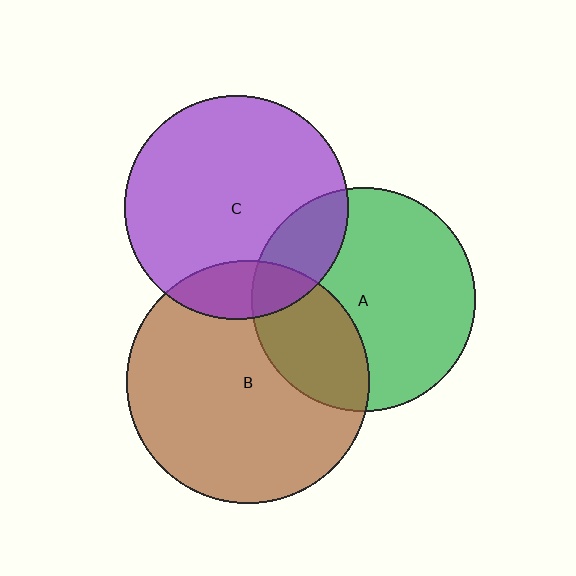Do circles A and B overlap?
Yes.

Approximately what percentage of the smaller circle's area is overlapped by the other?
Approximately 30%.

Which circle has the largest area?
Circle B (brown).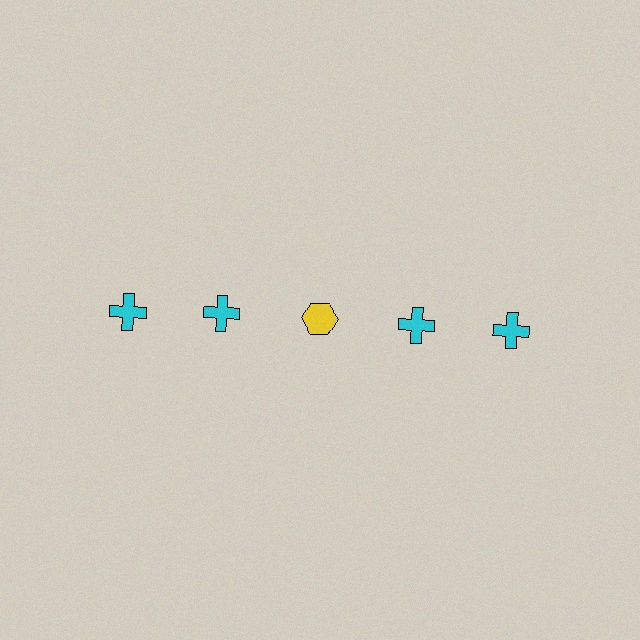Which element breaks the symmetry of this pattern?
The yellow hexagon in the top row, center column breaks the symmetry. All other shapes are cyan crosses.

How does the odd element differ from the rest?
It differs in both color (yellow instead of cyan) and shape (hexagon instead of cross).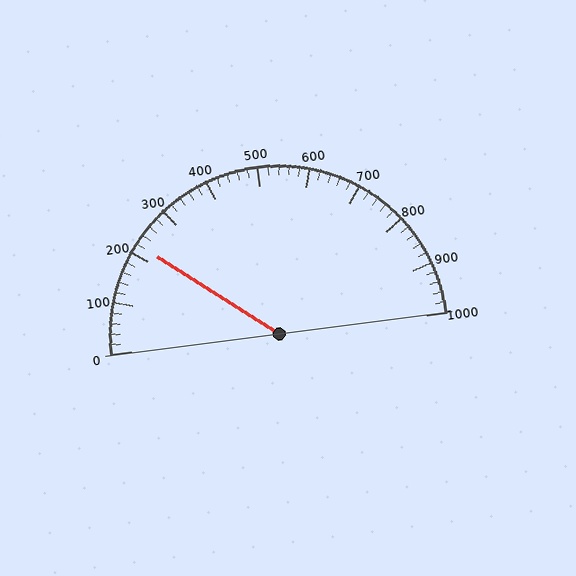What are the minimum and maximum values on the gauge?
The gauge ranges from 0 to 1000.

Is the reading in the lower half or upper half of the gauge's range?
The reading is in the lower half of the range (0 to 1000).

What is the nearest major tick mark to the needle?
The nearest major tick mark is 200.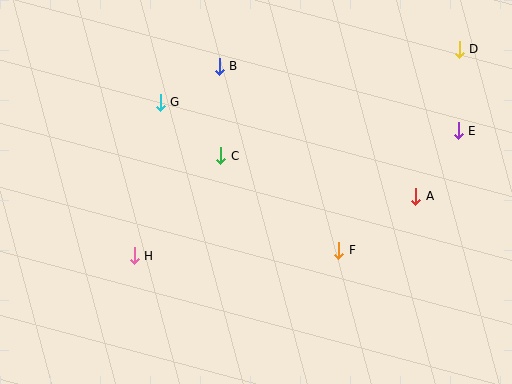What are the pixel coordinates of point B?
Point B is at (219, 66).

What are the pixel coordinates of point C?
Point C is at (221, 156).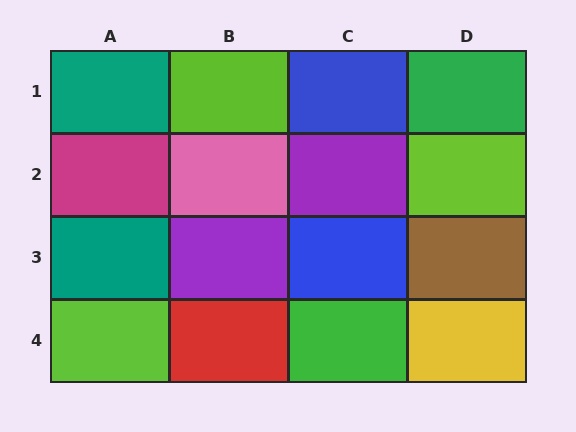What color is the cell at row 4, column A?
Lime.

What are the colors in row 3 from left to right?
Teal, purple, blue, brown.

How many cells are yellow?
1 cell is yellow.